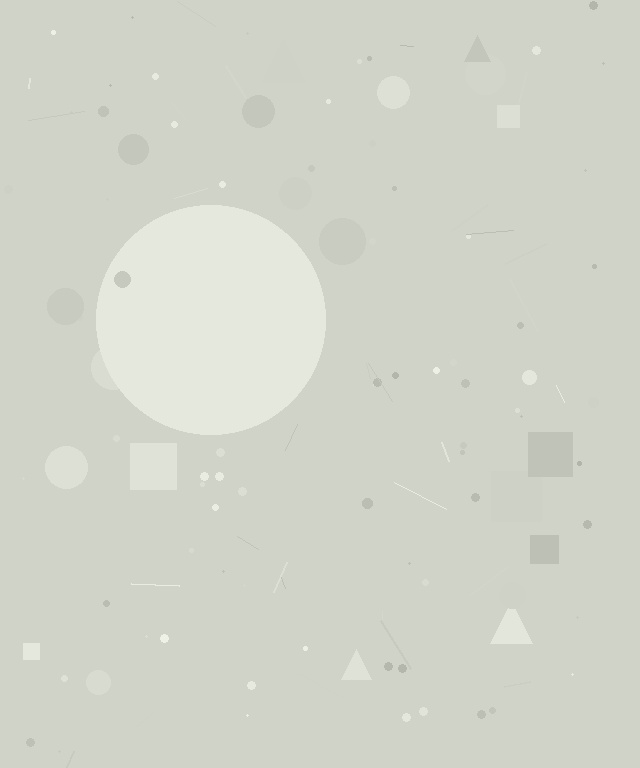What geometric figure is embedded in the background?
A circle is embedded in the background.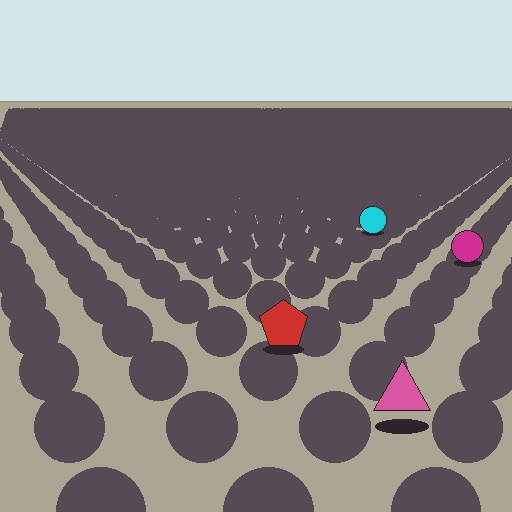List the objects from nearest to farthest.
From nearest to farthest: the pink triangle, the red pentagon, the magenta circle, the cyan circle.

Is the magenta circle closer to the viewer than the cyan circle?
Yes. The magenta circle is closer — you can tell from the texture gradient: the ground texture is coarser near it.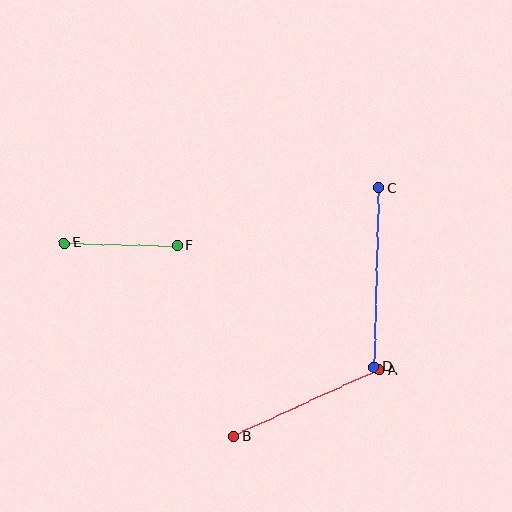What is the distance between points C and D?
The distance is approximately 179 pixels.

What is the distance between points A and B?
The distance is approximately 159 pixels.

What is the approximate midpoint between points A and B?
The midpoint is at approximately (307, 403) pixels.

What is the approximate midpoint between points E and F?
The midpoint is at approximately (121, 244) pixels.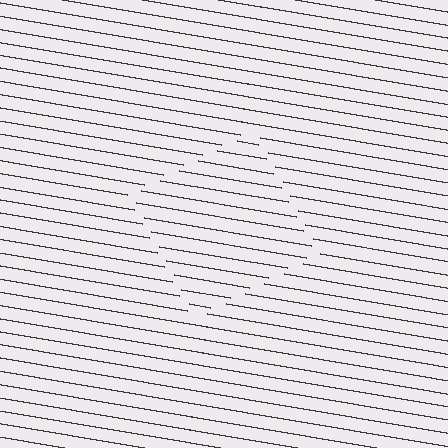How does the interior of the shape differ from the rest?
The interior of the shape contains the same grating, shifted by half a period — the contour is defined by the phase discontinuity where line-ends from the inner and outer gratings abut.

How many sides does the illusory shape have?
4 sides — the line-ends trace a square.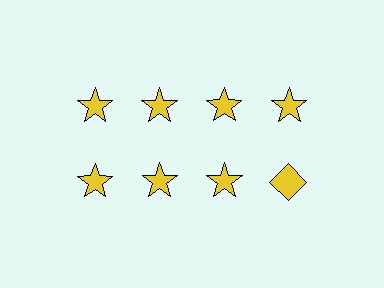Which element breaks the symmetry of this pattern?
The yellow diamond in the second row, second from right column breaks the symmetry. All other shapes are yellow stars.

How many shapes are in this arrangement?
There are 8 shapes arranged in a grid pattern.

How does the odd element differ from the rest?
It has a different shape: diamond instead of star.